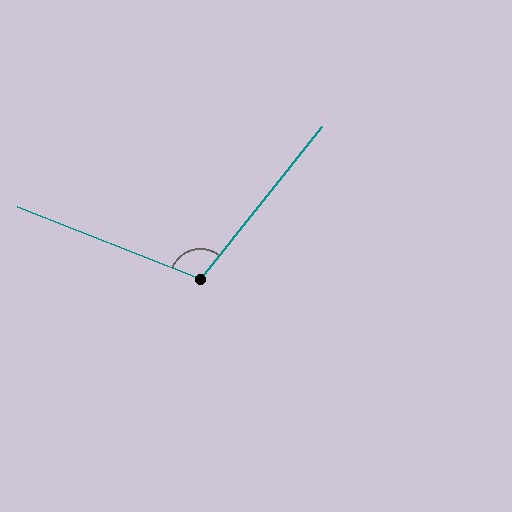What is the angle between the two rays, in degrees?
Approximately 107 degrees.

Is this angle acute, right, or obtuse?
It is obtuse.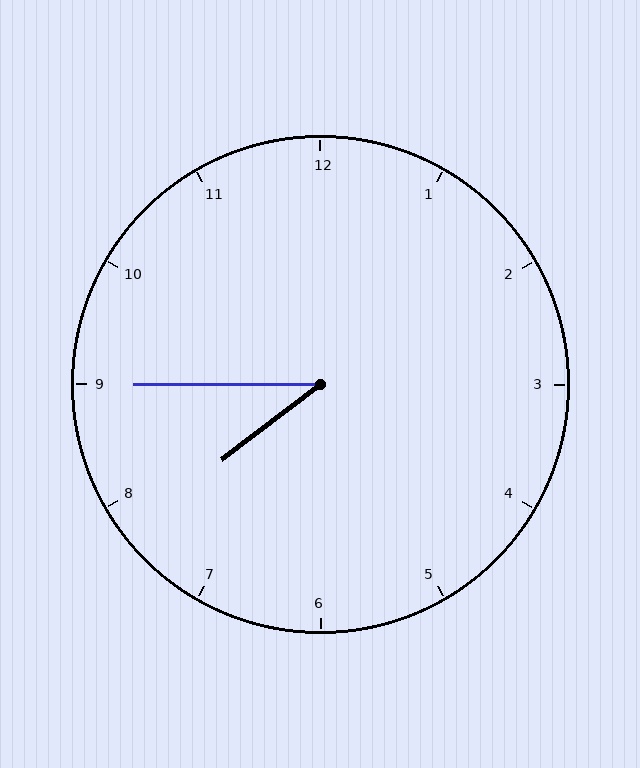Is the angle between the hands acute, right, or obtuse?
It is acute.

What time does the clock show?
7:45.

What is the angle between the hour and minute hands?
Approximately 38 degrees.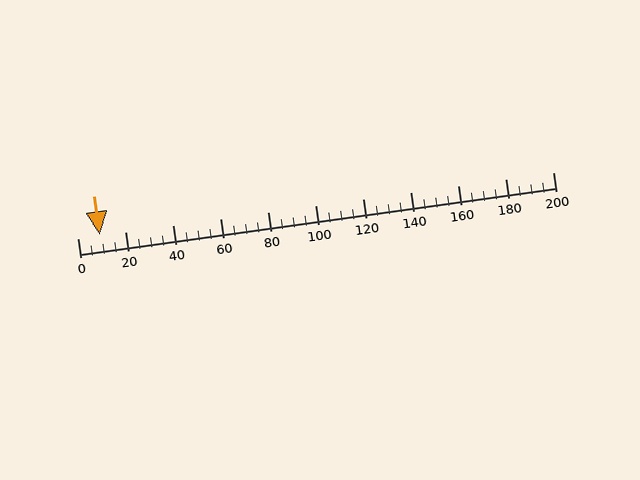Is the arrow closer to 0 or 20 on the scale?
The arrow is closer to 0.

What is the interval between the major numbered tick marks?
The major tick marks are spaced 20 units apart.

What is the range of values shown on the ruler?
The ruler shows values from 0 to 200.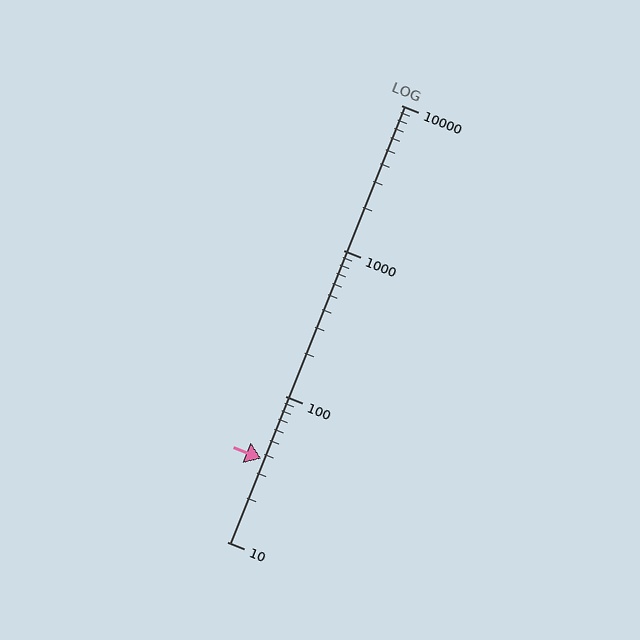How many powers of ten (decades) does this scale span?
The scale spans 3 decades, from 10 to 10000.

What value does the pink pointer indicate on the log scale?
The pointer indicates approximately 37.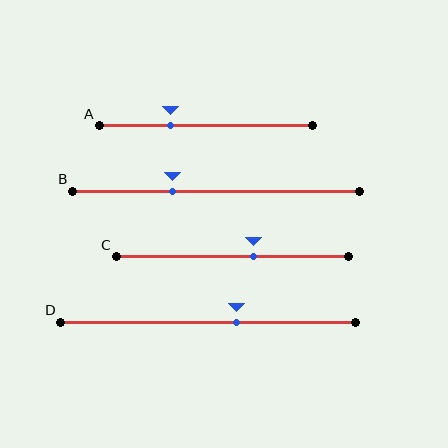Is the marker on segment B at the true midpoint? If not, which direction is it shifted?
No, the marker on segment B is shifted to the left by about 15% of the segment length.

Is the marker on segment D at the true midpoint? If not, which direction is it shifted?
No, the marker on segment D is shifted to the right by about 10% of the segment length.